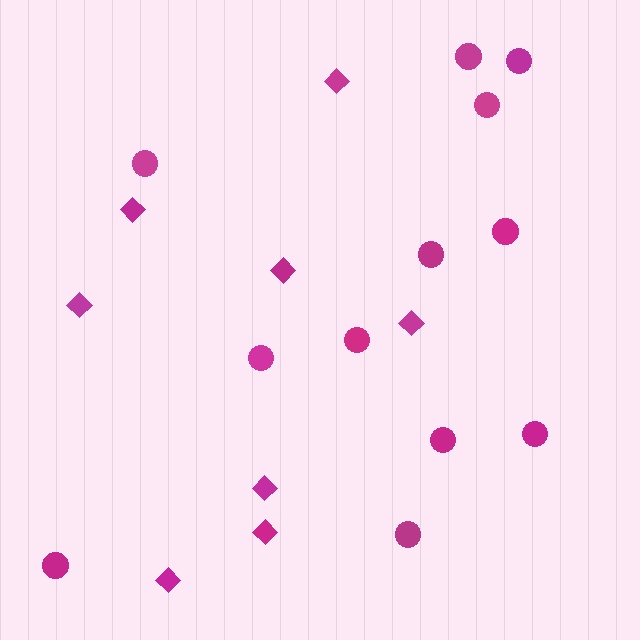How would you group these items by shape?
There are 2 groups: one group of circles (12) and one group of diamonds (8).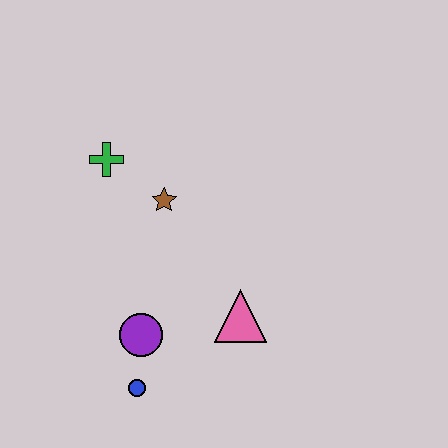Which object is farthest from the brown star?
The blue circle is farthest from the brown star.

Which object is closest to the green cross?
The brown star is closest to the green cross.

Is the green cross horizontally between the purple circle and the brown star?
No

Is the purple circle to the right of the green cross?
Yes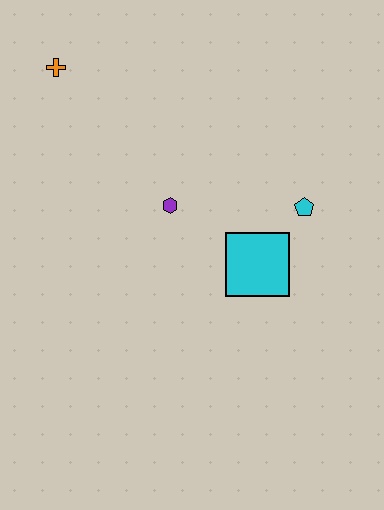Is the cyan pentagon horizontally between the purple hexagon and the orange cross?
No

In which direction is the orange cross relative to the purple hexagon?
The orange cross is above the purple hexagon.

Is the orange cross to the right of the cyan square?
No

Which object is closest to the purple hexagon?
The cyan square is closest to the purple hexagon.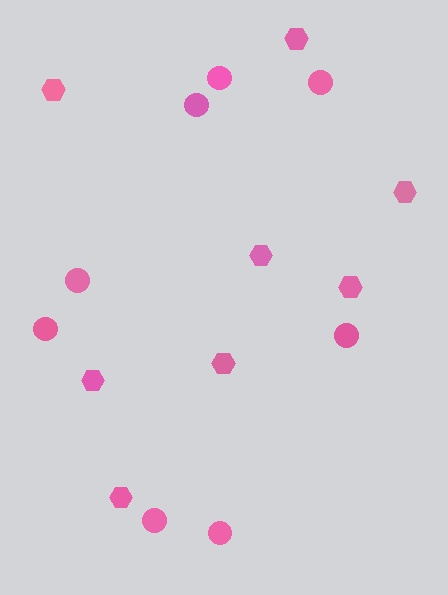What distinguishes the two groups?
There are 2 groups: one group of hexagons (8) and one group of circles (8).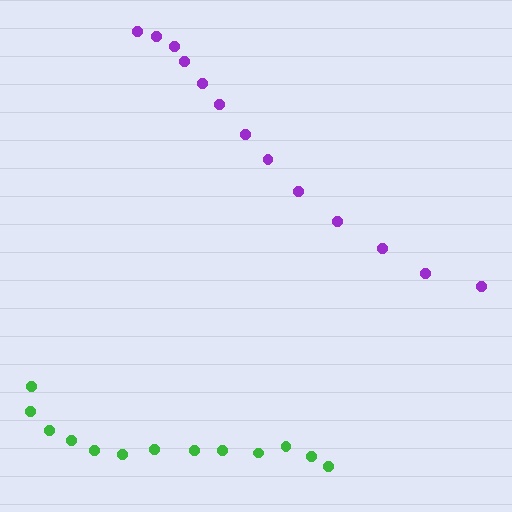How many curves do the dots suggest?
There are 2 distinct paths.